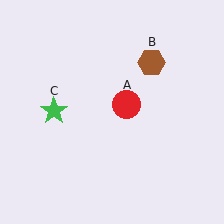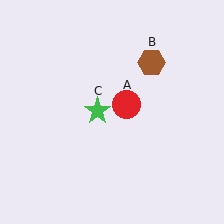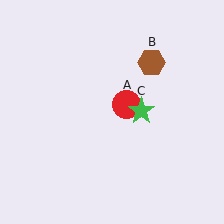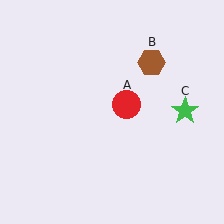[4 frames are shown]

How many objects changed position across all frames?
1 object changed position: green star (object C).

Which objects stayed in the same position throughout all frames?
Red circle (object A) and brown hexagon (object B) remained stationary.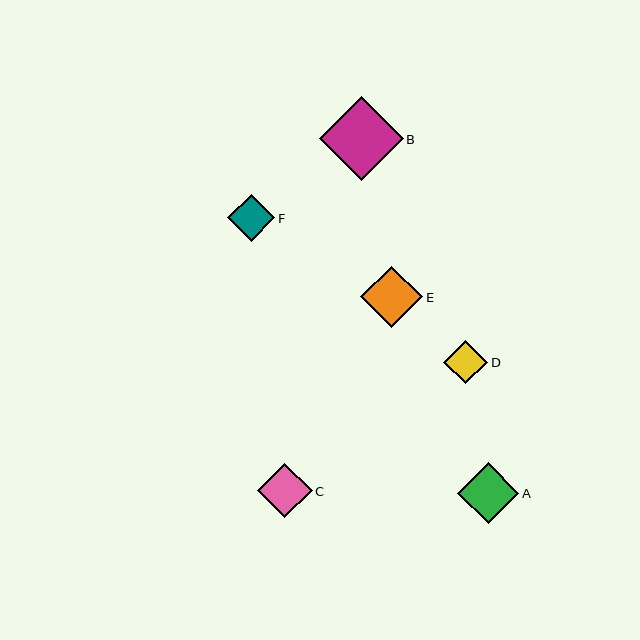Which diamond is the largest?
Diamond B is the largest with a size of approximately 84 pixels.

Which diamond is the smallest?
Diamond D is the smallest with a size of approximately 44 pixels.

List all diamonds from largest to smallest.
From largest to smallest: B, E, A, C, F, D.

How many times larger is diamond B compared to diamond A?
Diamond B is approximately 1.4 times the size of diamond A.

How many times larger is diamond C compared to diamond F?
Diamond C is approximately 1.2 times the size of diamond F.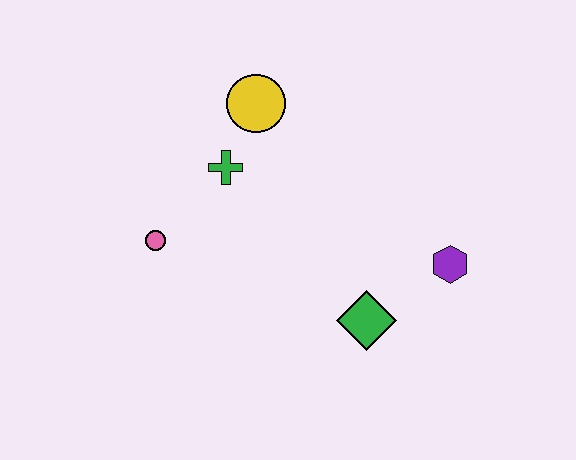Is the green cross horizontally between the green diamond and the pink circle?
Yes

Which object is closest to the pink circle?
The green cross is closest to the pink circle.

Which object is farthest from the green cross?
The purple hexagon is farthest from the green cross.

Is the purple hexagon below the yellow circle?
Yes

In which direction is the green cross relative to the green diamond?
The green cross is above the green diamond.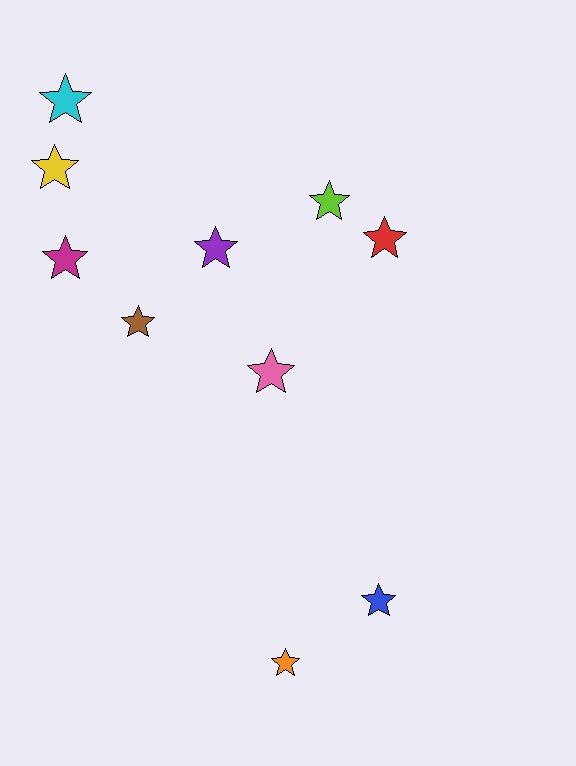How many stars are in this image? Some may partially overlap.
There are 10 stars.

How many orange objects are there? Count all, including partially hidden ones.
There is 1 orange object.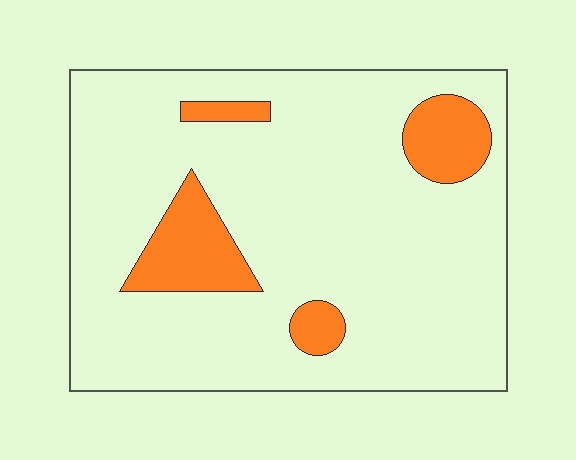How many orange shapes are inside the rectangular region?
4.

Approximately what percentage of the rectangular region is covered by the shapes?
Approximately 15%.